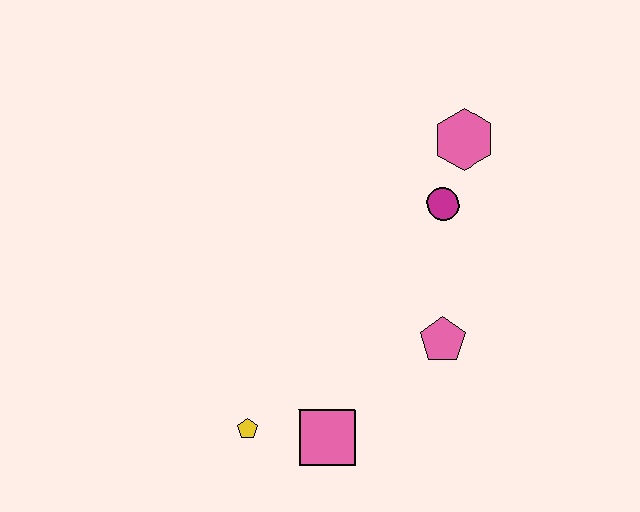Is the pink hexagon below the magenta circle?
No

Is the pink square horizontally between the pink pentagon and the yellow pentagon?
Yes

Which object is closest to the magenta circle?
The pink hexagon is closest to the magenta circle.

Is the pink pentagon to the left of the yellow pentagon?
No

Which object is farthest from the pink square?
The pink hexagon is farthest from the pink square.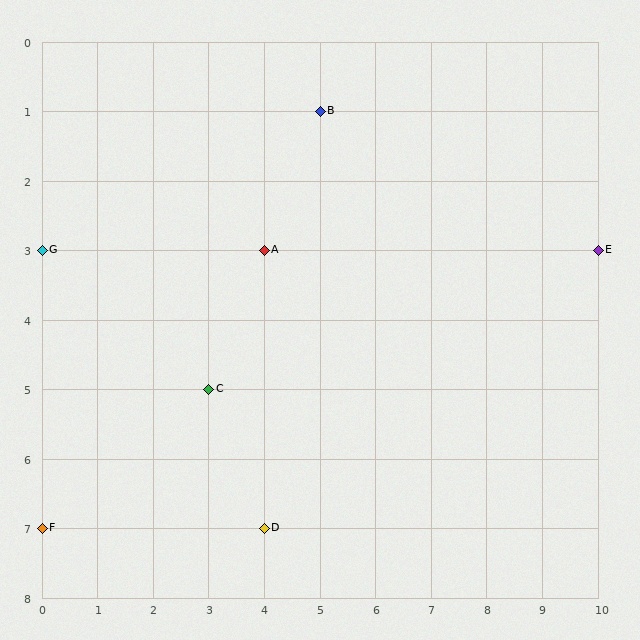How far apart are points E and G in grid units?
Points E and G are 10 columns apart.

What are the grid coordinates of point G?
Point G is at grid coordinates (0, 3).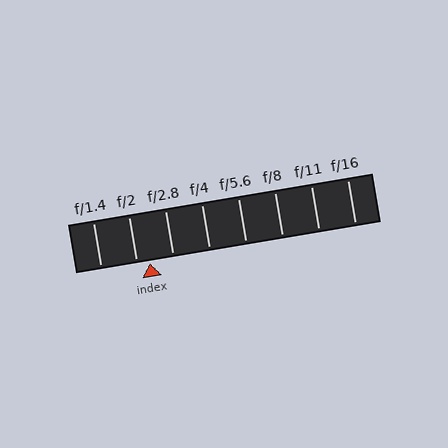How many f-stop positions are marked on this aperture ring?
There are 8 f-stop positions marked.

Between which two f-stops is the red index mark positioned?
The index mark is between f/2 and f/2.8.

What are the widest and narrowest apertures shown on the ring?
The widest aperture shown is f/1.4 and the narrowest is f/16.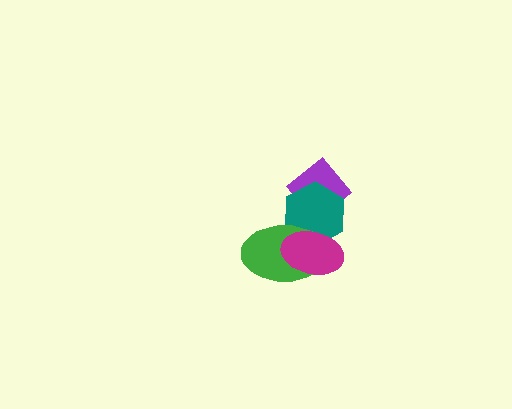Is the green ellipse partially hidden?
Yes, it is partially covered by another shape.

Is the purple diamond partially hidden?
Yes, it is partially covered by another shape.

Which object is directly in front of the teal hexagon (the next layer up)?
The green ellipse is directly in front of the teal hexagon.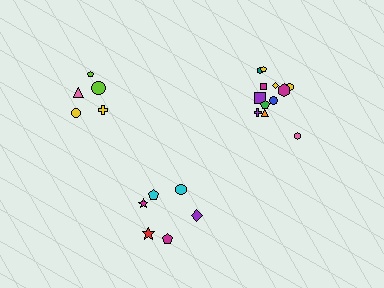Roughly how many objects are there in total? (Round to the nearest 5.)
Roughly 25 objects in total.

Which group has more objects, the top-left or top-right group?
The top-right group.